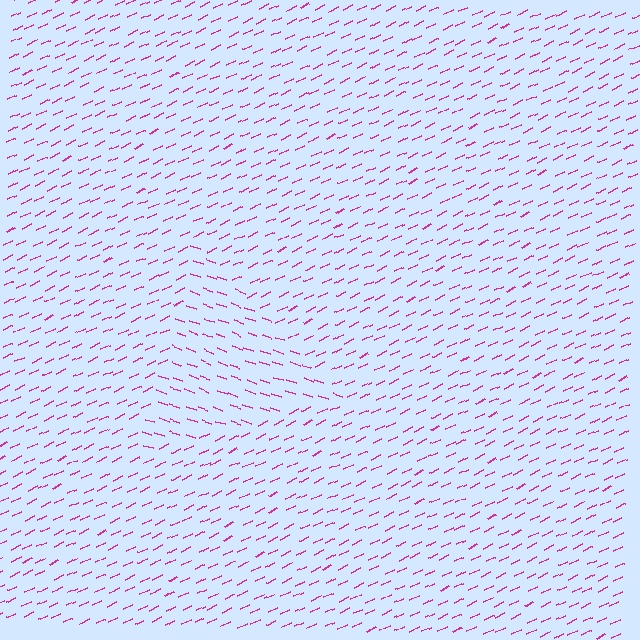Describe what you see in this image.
The image is filled with small magenta line segments. A triangle region in the image has lines oriented differently from the surrounding lines, creating a visible texture boundary.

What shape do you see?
I see a triangle.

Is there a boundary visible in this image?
Yes, there is a texture boundary formed by a change in line orientation.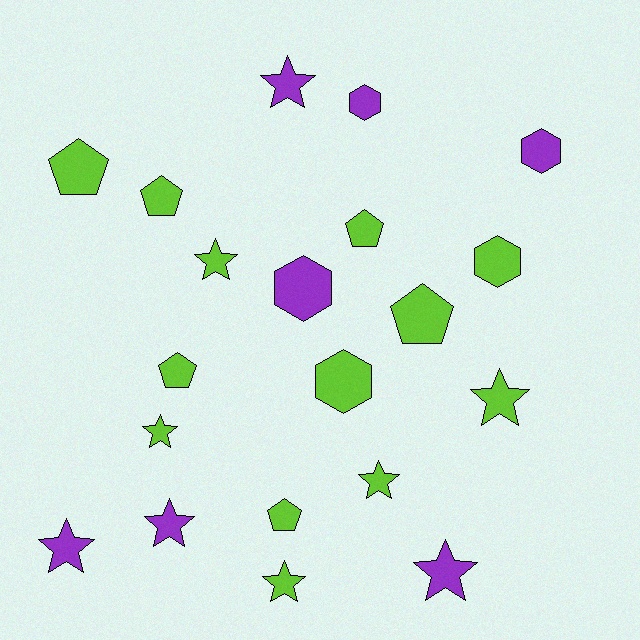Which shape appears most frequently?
Star, with 9 objects.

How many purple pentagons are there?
There are no purple pentagons.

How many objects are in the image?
There are 20 objects.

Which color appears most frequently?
Lime, with 13 objects.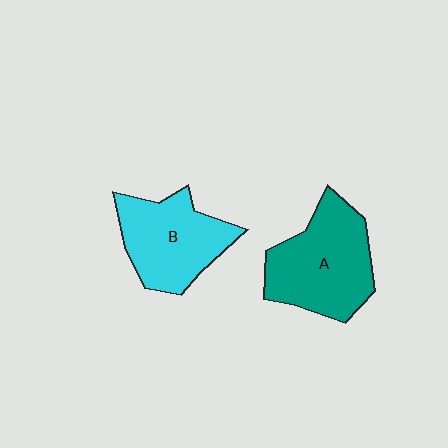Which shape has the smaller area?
Shape B (cyan).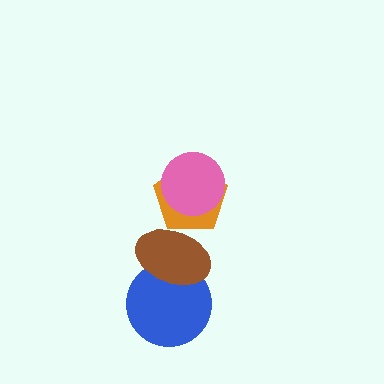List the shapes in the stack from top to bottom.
From top to bottom: the pink circle, the orange pentagon, the brown ellipse, the blue circle.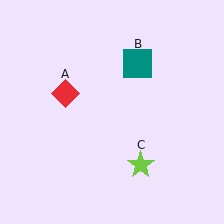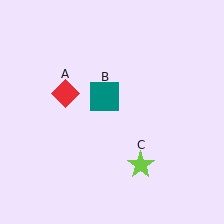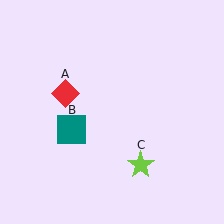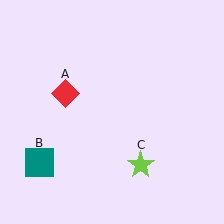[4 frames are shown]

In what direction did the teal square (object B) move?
The teal square (object B) moved down and to the left.